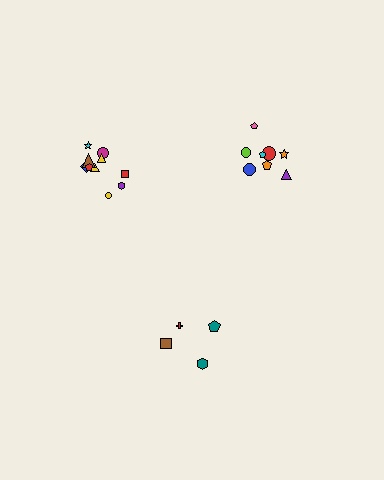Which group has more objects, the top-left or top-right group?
The top-left group.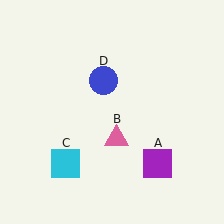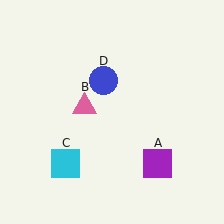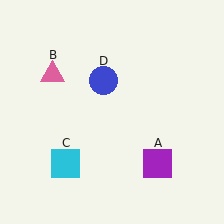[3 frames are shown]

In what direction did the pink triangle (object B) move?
The pink triangle (object B) moved up and to the left.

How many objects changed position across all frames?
1 object changed position: pink triangle (object B).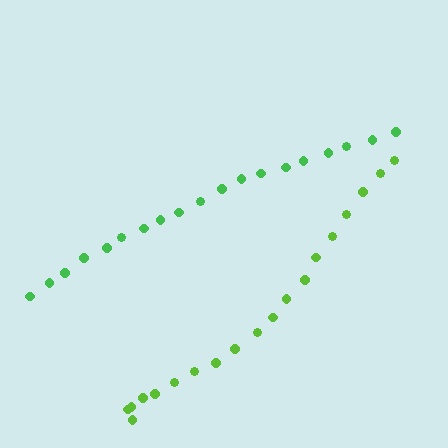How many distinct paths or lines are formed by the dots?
There are 2 distinct paths.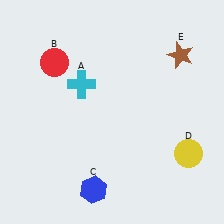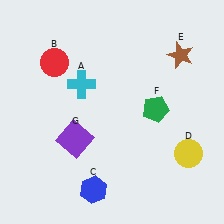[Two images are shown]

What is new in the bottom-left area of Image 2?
A purple square (G) was added in the bottom-left area of Image 2.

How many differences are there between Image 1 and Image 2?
There are 2 differences between the two images.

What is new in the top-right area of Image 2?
A green pentagon (F) was added in the top-right area of Image 2.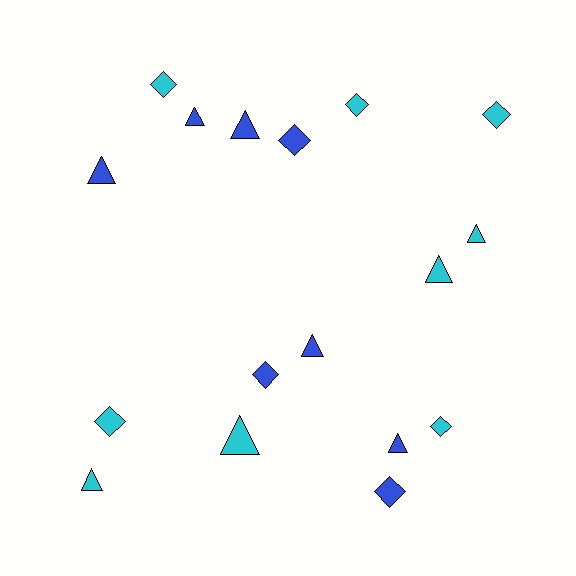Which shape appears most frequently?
Triangle, with 9 objects.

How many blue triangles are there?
There are 5 blue triangles.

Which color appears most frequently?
Cyan, with 9 objects.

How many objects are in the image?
There are 17 objects.